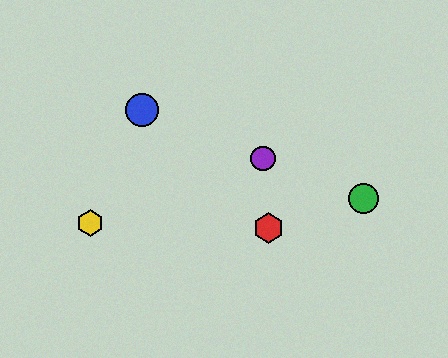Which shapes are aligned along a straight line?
The blue circle, the green circle, the purple circle are aligned along a straight line.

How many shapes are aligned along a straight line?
3 shapes (the blue circle, the green circle, the purple circle) are aligned along a straight line.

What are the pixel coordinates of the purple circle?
The purple circle is at (263, 159).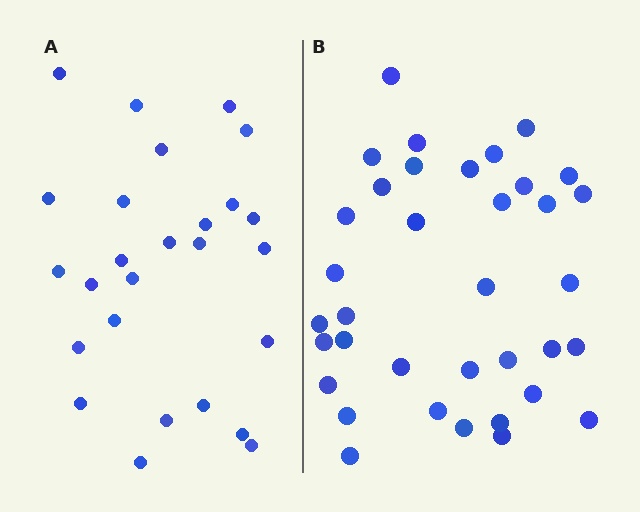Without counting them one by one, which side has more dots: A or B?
Region B (the right region) has more dots.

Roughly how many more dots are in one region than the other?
Region B has roughly 10 or so more dots than region A.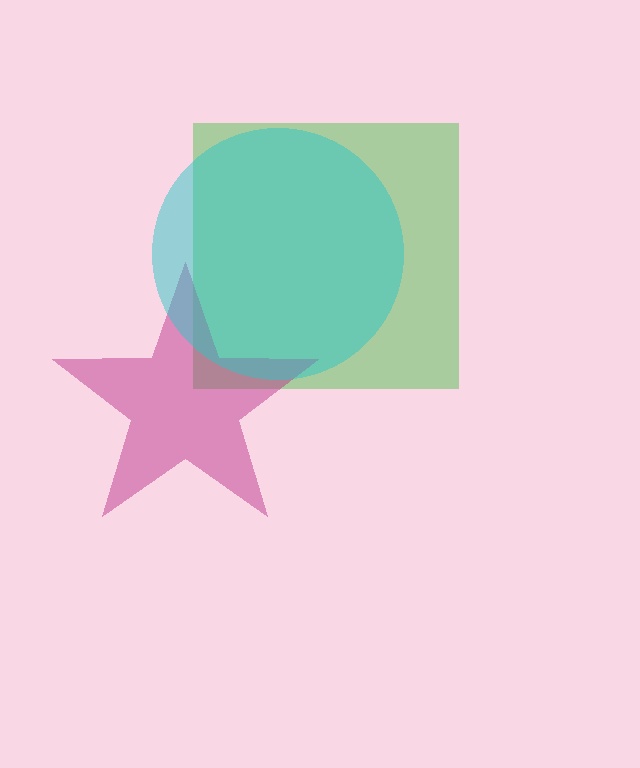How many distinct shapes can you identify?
There are 3 distinct shapes: a green square, a magenta star, a cyan circle.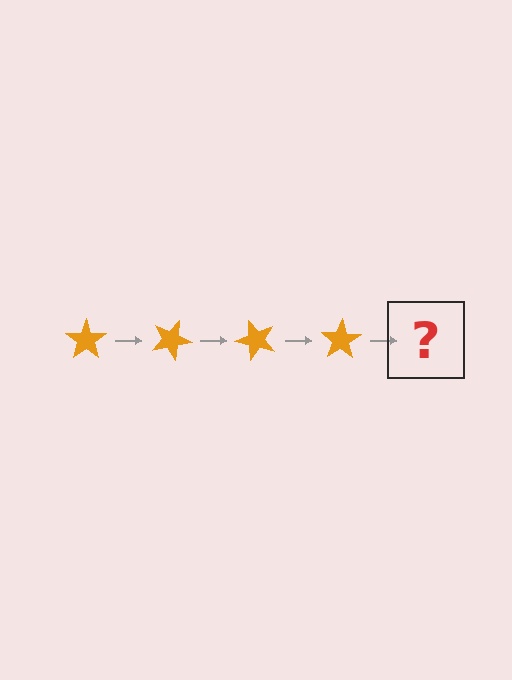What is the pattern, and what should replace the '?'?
The pattern is that the star rotates 25 degrees each step. The '?' should be an orange star rotated 100 degrees.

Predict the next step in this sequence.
The next step is an orange star rotated 100 degrees.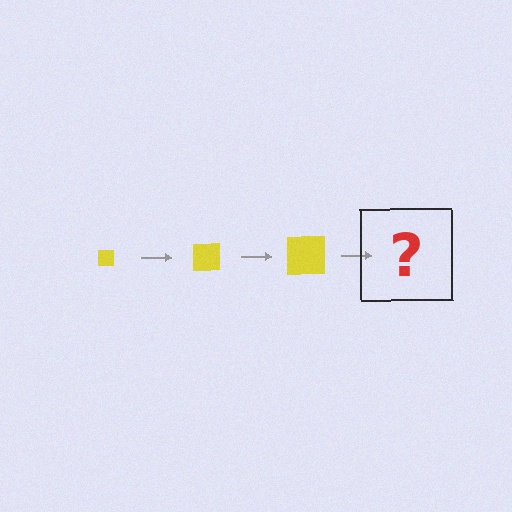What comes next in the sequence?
The next element should be a yellow square, larger than the previous one.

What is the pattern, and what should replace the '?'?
The pattern is that the square gets progressively larger each step. The '?' should be a yellow square, larger than the previous one.